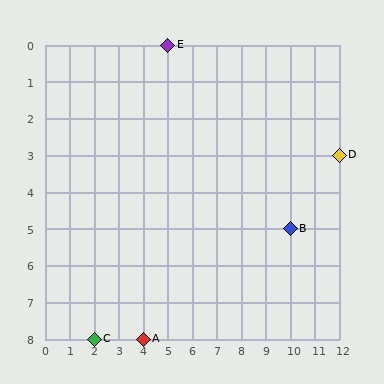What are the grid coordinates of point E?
Point E is at grid coordinates (5, 0).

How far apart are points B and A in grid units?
Points B and A are 6 columns and 3 rows apart (about 6.7 grid units diagonally).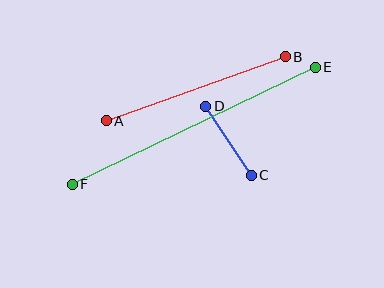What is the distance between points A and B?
The distance is approximately 190 pixels.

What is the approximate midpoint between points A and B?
The midpoint is at approximately (196, 89) pixels.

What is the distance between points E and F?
The distance is approximately 270 pixels.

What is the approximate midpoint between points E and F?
The midpoint is at approximately (194, 126) pixels.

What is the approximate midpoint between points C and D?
The midpoint is at approximately (228, 141) pixels.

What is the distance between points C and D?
The distance is approximately 83 pixels.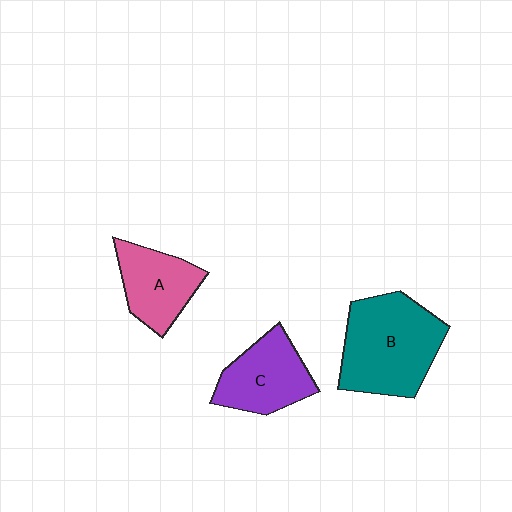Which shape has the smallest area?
Shape A (pink).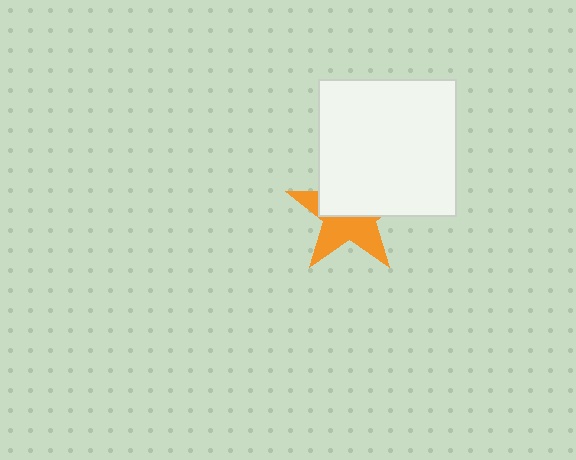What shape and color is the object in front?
The object in front is a white square.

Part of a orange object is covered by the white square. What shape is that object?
It is a star.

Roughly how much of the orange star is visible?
About half of it is visible (roughly 48%).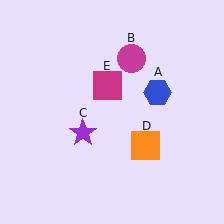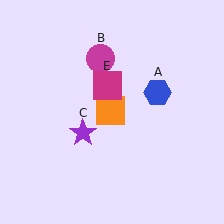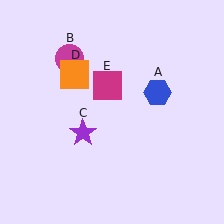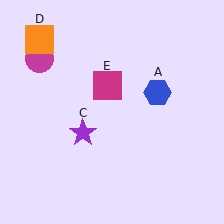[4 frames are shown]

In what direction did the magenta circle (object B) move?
The magenta circle (object B) moved left.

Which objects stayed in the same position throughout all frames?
Blue hexagon (object A) and purple star (object C) and magenta square (object E) remained stationary.